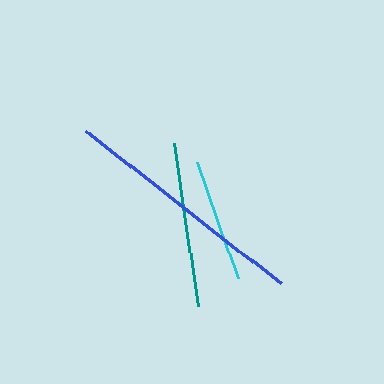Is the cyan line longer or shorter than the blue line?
The blue line is longer than the cyan line.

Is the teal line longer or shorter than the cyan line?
The teal line is longer than the cyan line.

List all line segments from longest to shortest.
From longest to shortest: blue, teal, cyan.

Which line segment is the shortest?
The cyan line is the shortest at approximately 122 pixels.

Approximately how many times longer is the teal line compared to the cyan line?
The teal line is approximately 1.3 times the length of the cyan line.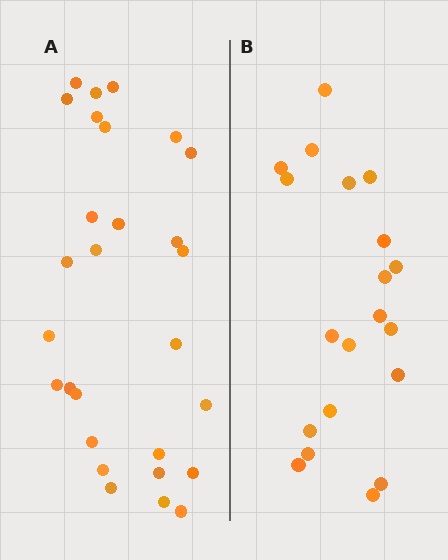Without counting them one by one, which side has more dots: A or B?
Region A (the left region) has more dots.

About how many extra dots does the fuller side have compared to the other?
Region A has roughly 8 or so more dots than region B.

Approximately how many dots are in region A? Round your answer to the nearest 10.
About 30 dots. (The exact count is 28, which rounds to 30.)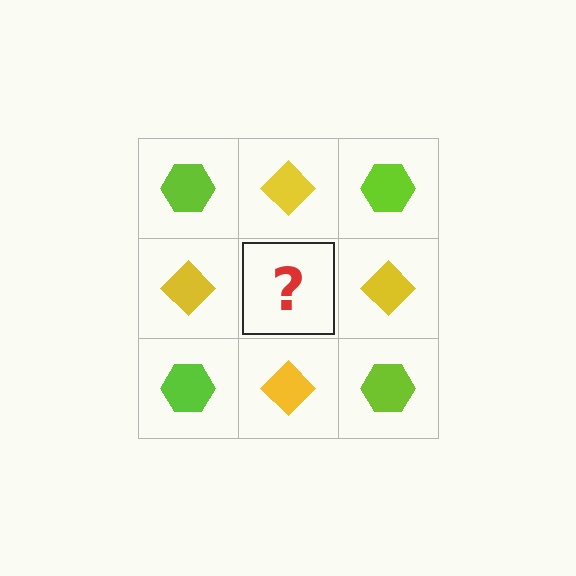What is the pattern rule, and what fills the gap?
The rule is that it alternates lime hexagon and yellow diamond in a checkerboard pattern. The gap should be filled with a lime hexagon.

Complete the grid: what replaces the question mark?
The question mark should be replaced with a lime hexagon.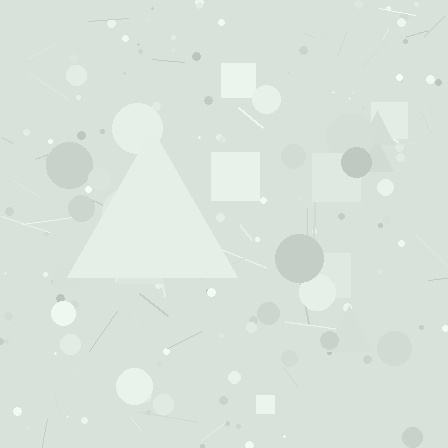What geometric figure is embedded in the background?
A triangle is embedded in the background.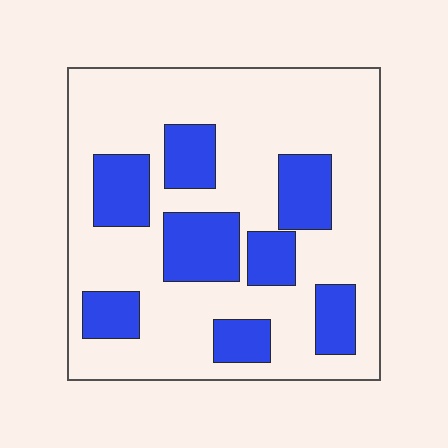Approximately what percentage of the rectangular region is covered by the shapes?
Approximately 30%.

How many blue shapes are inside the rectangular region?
8.